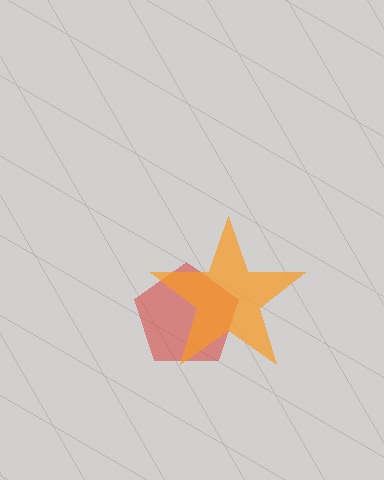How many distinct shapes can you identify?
There are 2 distinct shapes: a red pentagon, an orange star.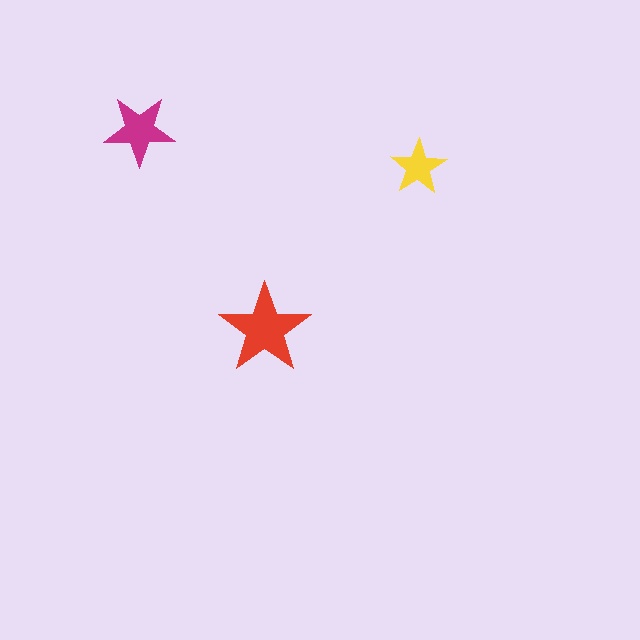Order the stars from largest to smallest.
the red one, the magenta one, the yellow one.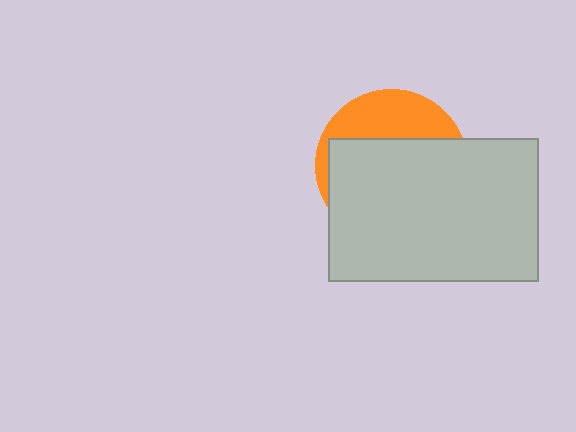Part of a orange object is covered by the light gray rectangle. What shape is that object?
It is a circle.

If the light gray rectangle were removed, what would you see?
You would see the complete orange circle.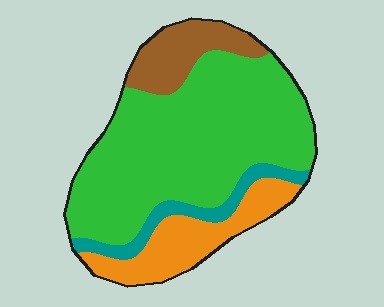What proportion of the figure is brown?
Brown covers 12% of the figure.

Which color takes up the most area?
Green, at roughly 60%.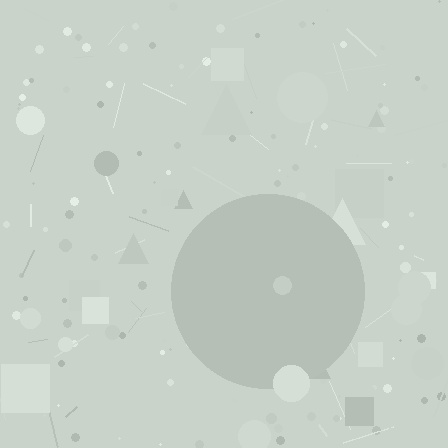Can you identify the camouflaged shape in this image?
The camouflaged shape is a circle.